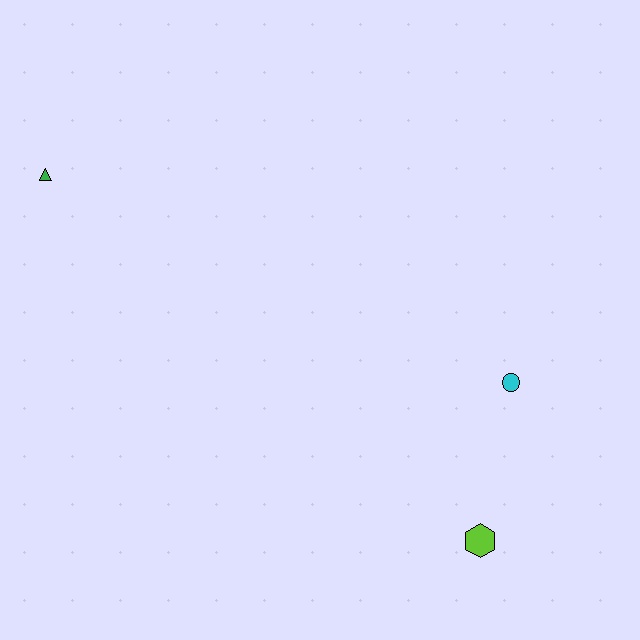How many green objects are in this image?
There is 1 green object.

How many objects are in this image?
There are 3 objects.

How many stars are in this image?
There are no stars.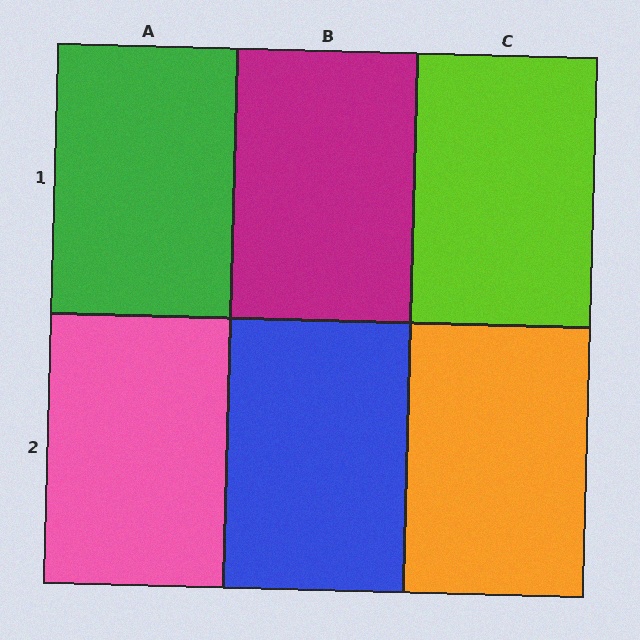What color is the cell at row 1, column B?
Magenta.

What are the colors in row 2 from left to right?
Pink, blue, orange.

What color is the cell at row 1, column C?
Lime.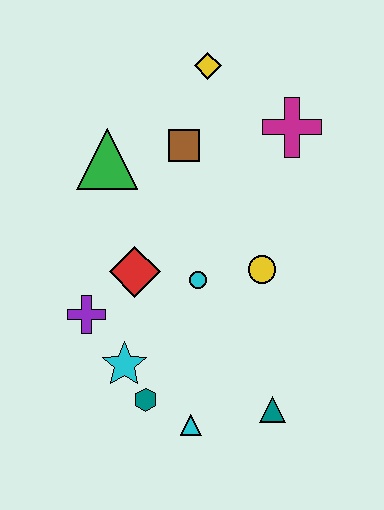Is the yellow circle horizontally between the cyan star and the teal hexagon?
No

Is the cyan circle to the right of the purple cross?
Yes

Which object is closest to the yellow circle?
The cyan circle is closest to the yellow circle.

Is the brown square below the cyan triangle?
No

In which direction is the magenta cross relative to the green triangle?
The magenta cross is to the right of the green triangle.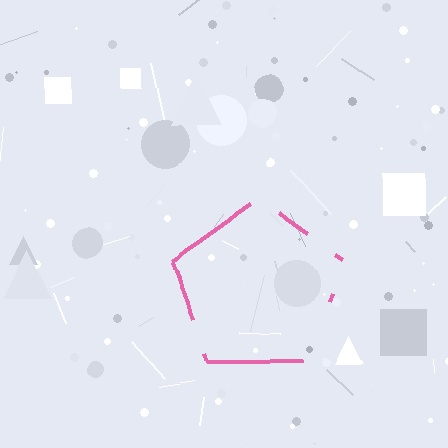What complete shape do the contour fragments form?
The contour fragments form a pentagon.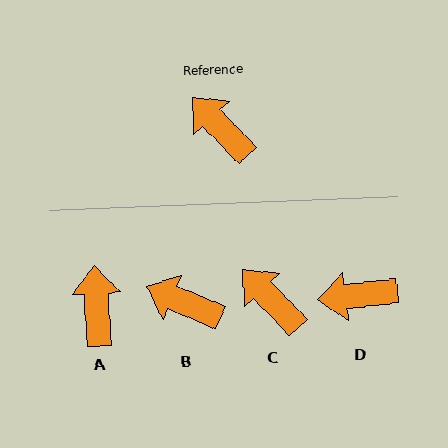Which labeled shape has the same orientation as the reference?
C.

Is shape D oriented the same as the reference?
No, it is off by about 53 degrees.